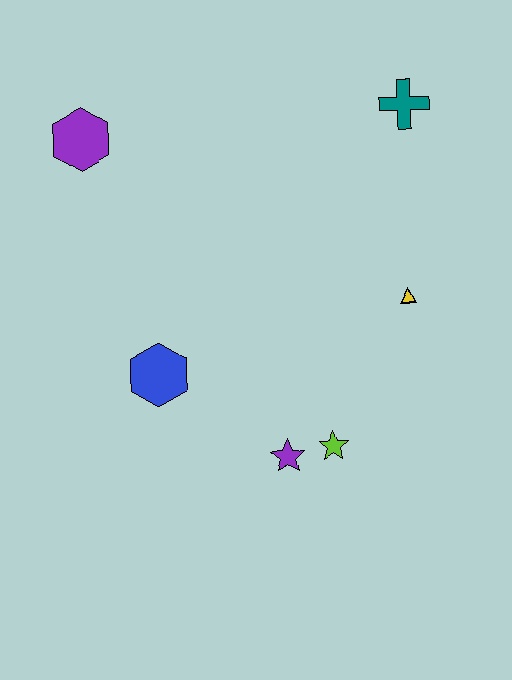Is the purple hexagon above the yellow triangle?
Yes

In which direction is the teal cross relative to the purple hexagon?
The teal cross is to the right of the purple hexagon.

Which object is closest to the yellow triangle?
The lime star is closest to the yellow triangle.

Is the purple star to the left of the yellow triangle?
Yes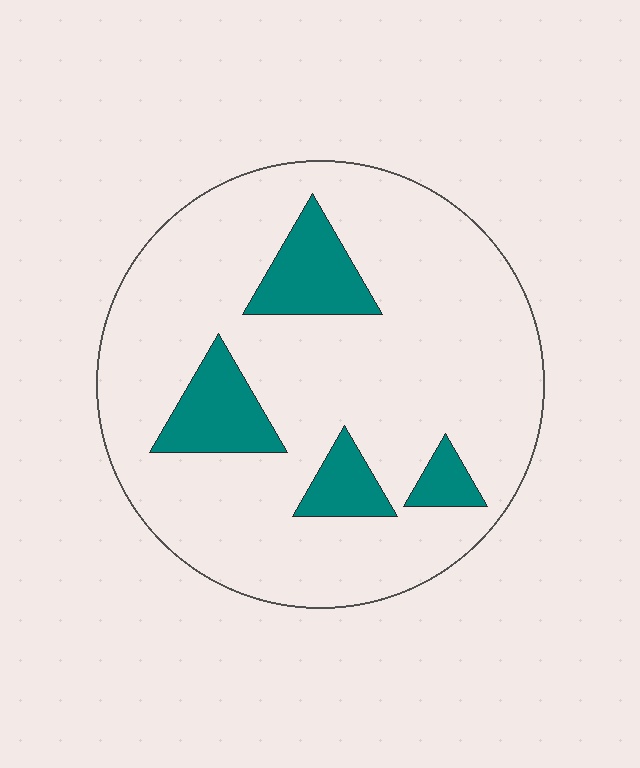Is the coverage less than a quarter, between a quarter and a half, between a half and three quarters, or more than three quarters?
Less than a quarter.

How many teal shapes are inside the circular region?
4.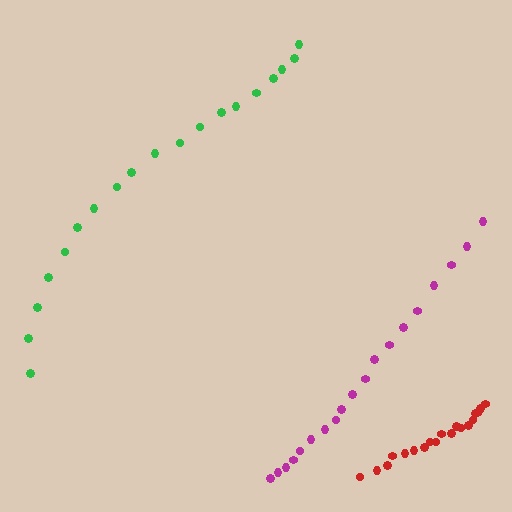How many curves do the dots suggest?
There are 3 distinct paths.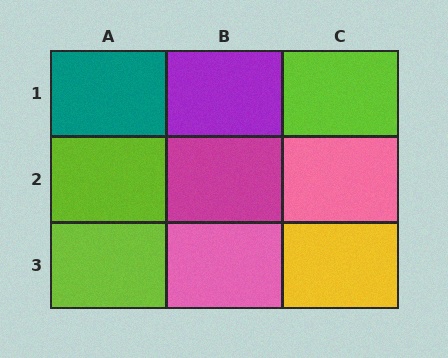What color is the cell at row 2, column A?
Lime.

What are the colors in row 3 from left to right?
Lime, pink, yellow.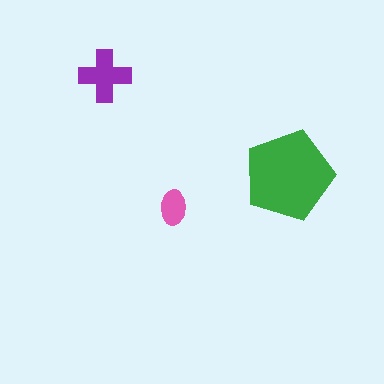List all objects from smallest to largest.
The pink ellipse, the purple cross, the green pentagon.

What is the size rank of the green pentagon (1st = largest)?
1st.